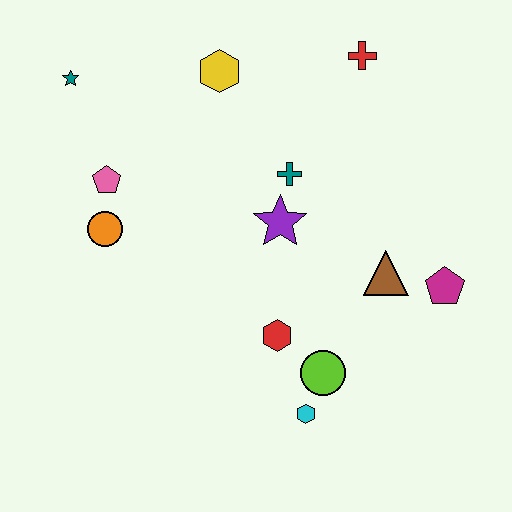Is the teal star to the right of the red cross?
No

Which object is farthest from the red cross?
The cyan hexagon is farthest from the red cross.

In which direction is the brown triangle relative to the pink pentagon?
The brown triangle is to the right of the pink pentagon.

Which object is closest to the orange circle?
The pink pentagon is closest to the orange circle.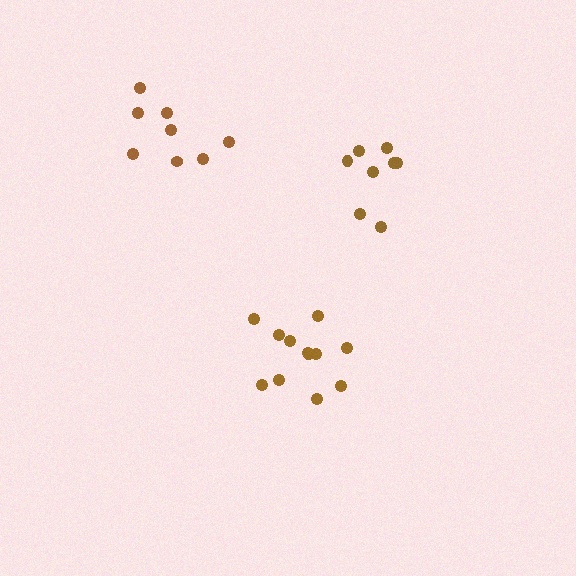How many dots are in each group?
Group 1: 12 dots, Group 2: 8 dots, Group 3: 8 dots (28 total).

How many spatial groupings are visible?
There are 3 spatial groupings.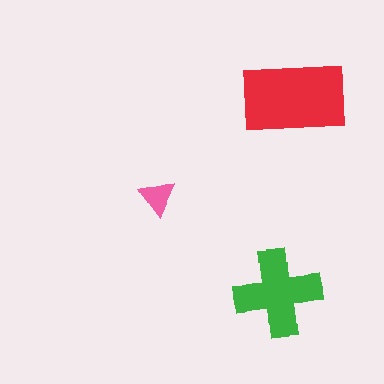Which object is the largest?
The red rectangle.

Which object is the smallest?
The pink triangle.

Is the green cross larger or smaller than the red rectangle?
Smaller.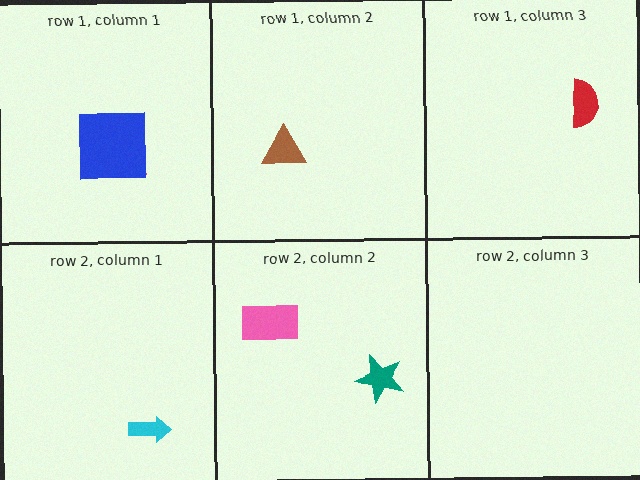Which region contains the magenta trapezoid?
The row 1, column 1 region.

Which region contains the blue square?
The row 1, column 1 region.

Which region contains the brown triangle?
The row 1, column 2 region.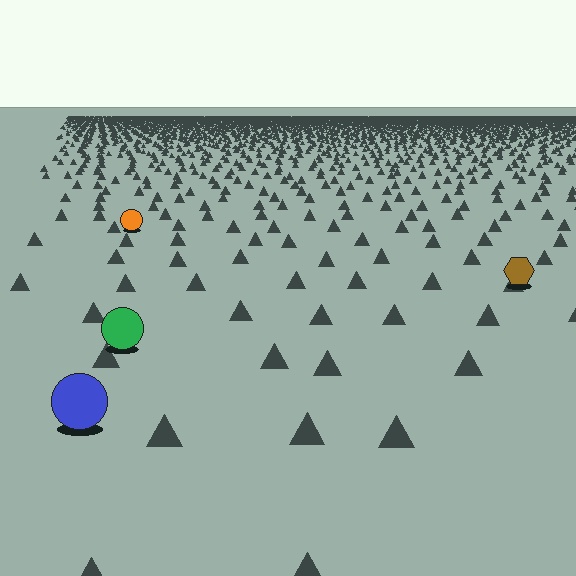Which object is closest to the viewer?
The blue circle is closest. The texture marks near it are larger and more spread out.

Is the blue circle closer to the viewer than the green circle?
Yes. The blue circle is closer — you can tell from the texture gradient: the ground texture is coarser near it.